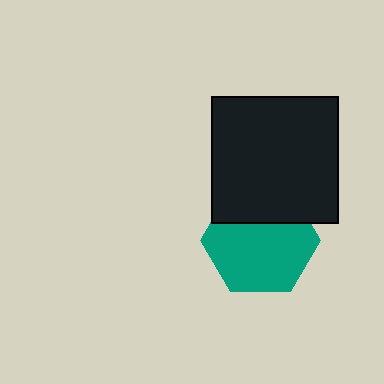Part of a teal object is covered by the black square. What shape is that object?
It is a hexagon.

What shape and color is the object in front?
The object in front is a black square.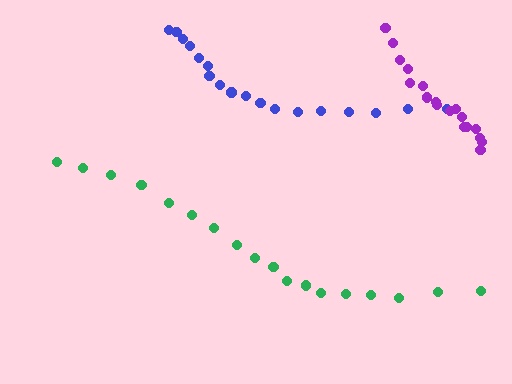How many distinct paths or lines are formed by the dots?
There are 3 distinct paths.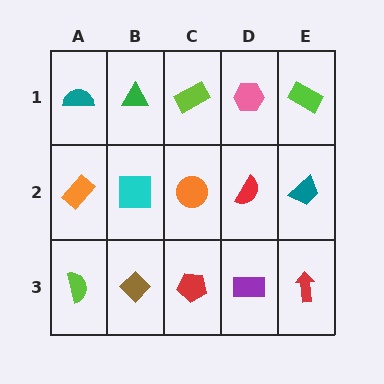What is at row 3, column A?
A lime semicircle.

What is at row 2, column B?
A cyan square.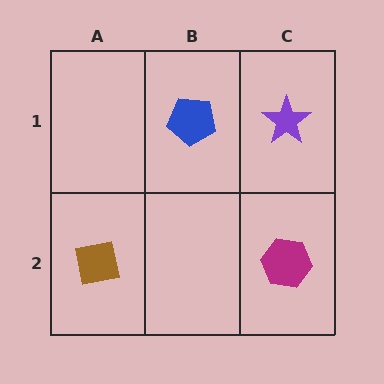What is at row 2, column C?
A magenta hexagon.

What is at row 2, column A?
A brown square.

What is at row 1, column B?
A blue pentagon.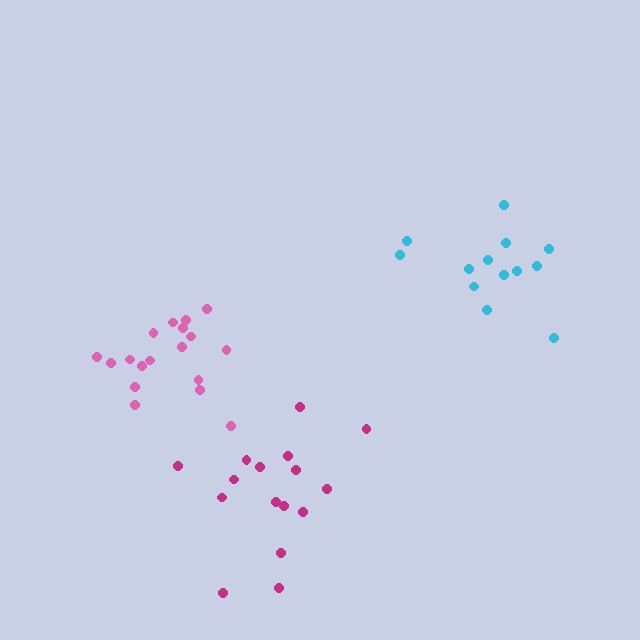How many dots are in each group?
Group 1: 13 dots, Group 2: 18 dots, Group 3: 16 dots (47 total).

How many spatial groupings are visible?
There are 3 spatial groupings.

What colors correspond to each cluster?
The clusters are colored: cyan, pink, magenta.